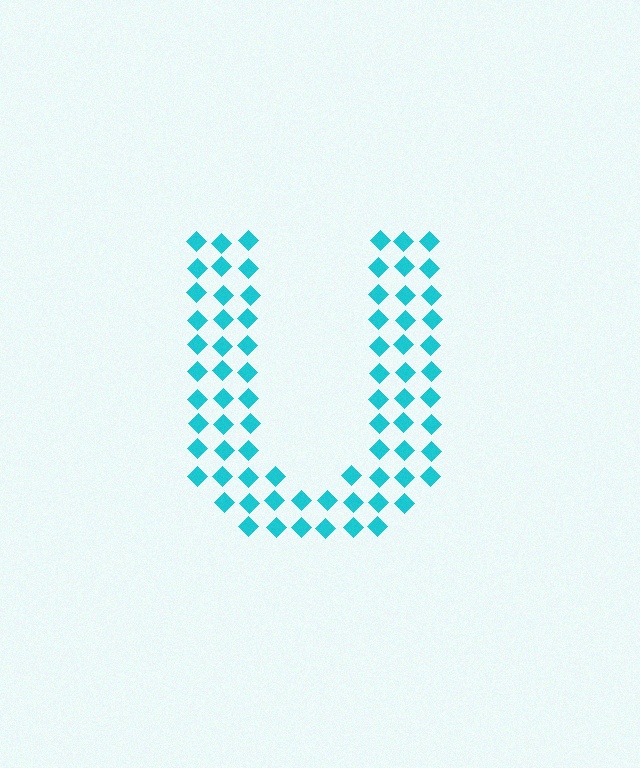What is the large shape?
The large shape is the letter U.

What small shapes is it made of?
It is made of small diamonds.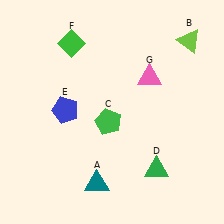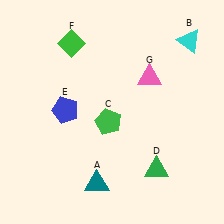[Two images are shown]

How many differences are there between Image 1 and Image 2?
There is 1 difference between the two images.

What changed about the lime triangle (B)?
In Image 1, B is lime. In Image 2, it changed to cyan.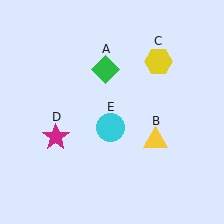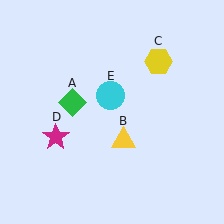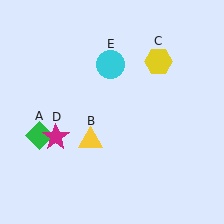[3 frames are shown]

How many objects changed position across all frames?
3 objects changed position: green diamond (object A), yellow triangle (object B), cyan circle (object E).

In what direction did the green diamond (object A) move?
The green diamond (object A) moved down and to the left.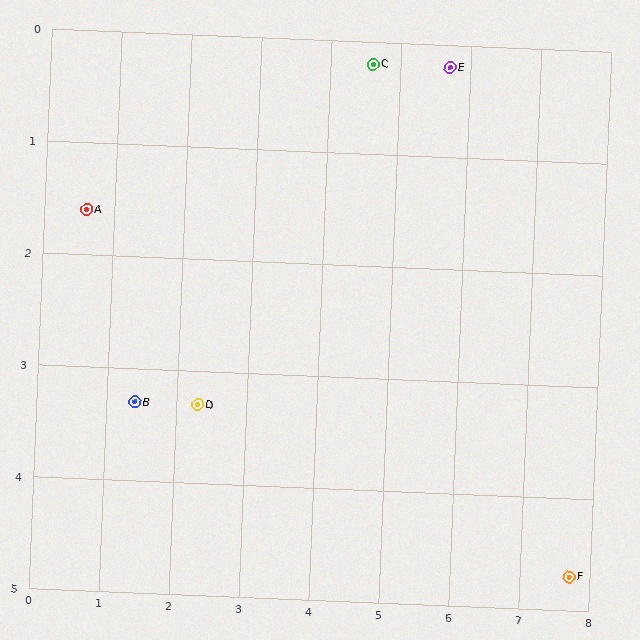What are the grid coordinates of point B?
Point B is at approximately (1.4, 3.3).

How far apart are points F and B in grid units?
Points F and B are about 6.5 grid units apart.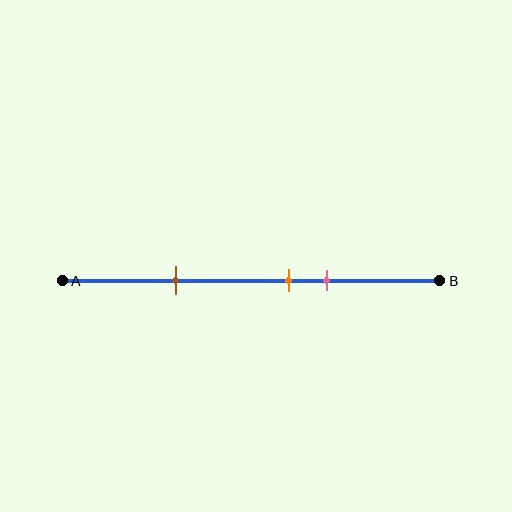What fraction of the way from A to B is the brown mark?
The brown mark is approximately 30% (0.3) of the way from A to B.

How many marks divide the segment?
There are 3 marks dividing the segment.